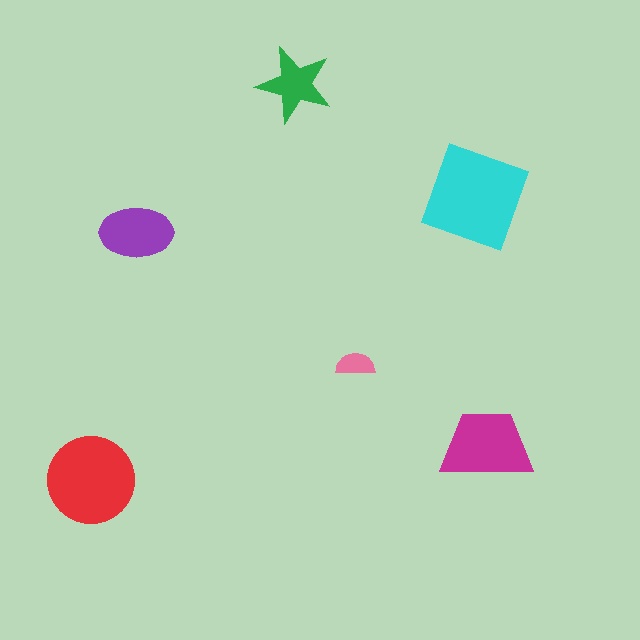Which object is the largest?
The cyan diamond.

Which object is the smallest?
The pink semicircle.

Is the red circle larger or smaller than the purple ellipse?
Larger.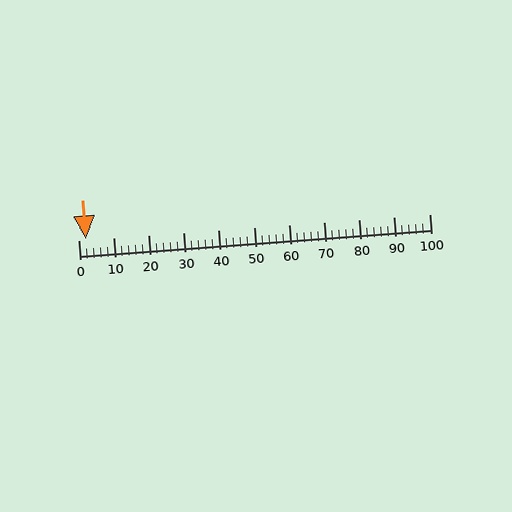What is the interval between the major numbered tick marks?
The major tick marks are spaced 10 units apart.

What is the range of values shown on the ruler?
The ruler shows values from 0 to 100.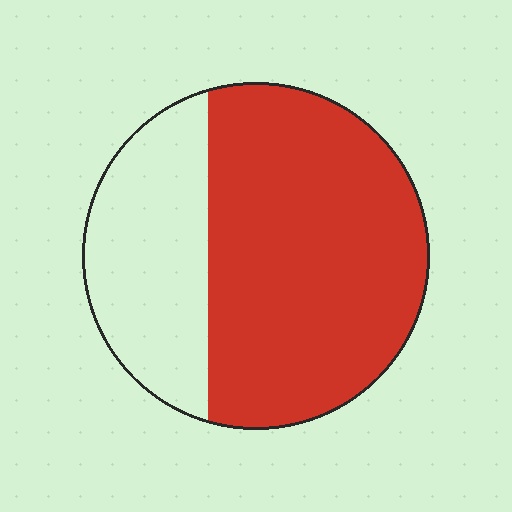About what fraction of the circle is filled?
About two thirds (2/3).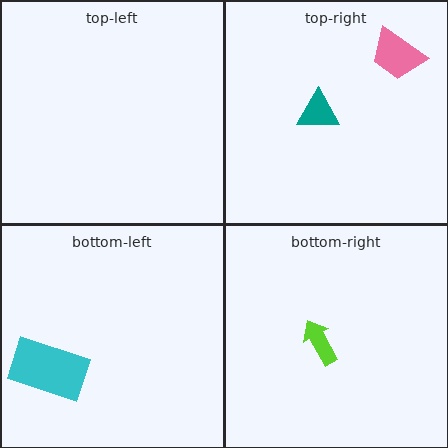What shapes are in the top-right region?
The pink trapezoid, the teal triangle.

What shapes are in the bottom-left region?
The cyan rectangle.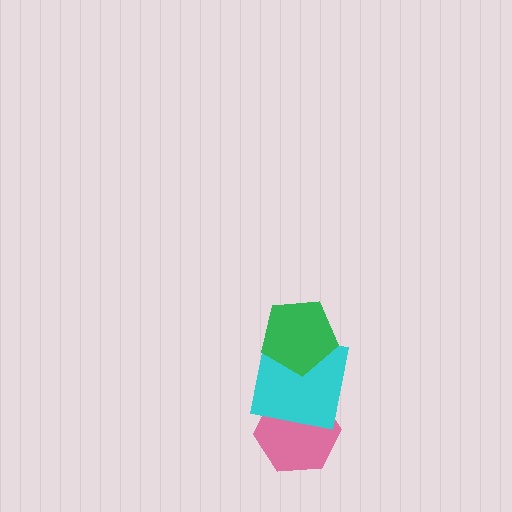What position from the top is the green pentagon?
The green pentagon is 1st from the top.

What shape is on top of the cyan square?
The green pentagon is on top of the cyan square.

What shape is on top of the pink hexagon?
The cyan square is on top of the pink hexagon.